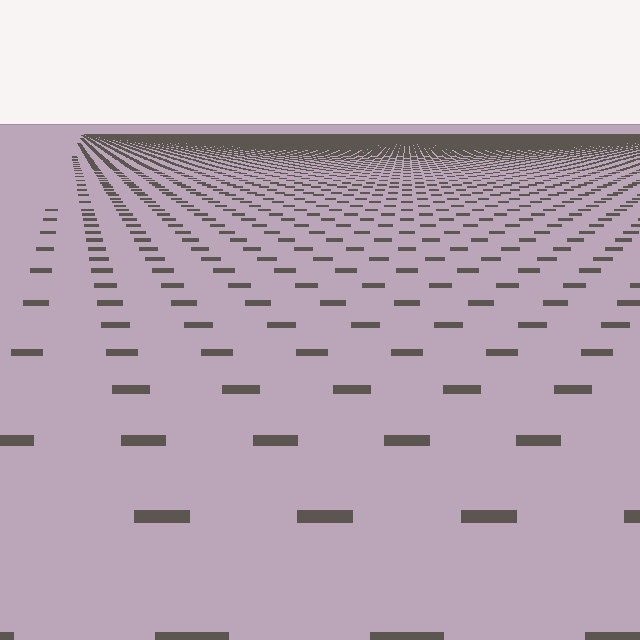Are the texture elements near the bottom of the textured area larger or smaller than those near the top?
Larger. Near the bottom, elements are closer to the viewer and appear at a bigger on-screen size.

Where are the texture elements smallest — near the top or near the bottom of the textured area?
Near the top.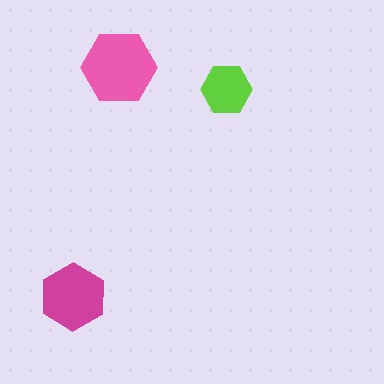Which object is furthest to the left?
The magenta hexagon is leftmost.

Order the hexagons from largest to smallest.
the pink one, the magenta one, the lime one.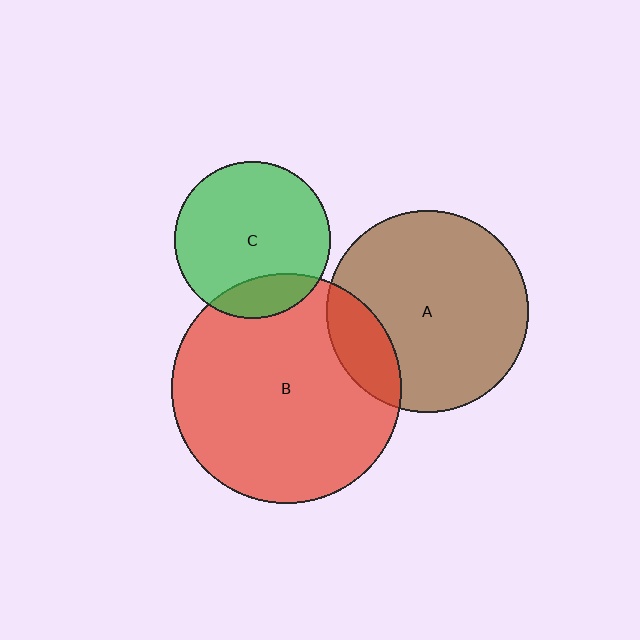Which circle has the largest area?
Circle B (red).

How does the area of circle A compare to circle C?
Approximately 1.7 times.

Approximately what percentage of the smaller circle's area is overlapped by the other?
Approximately 15%.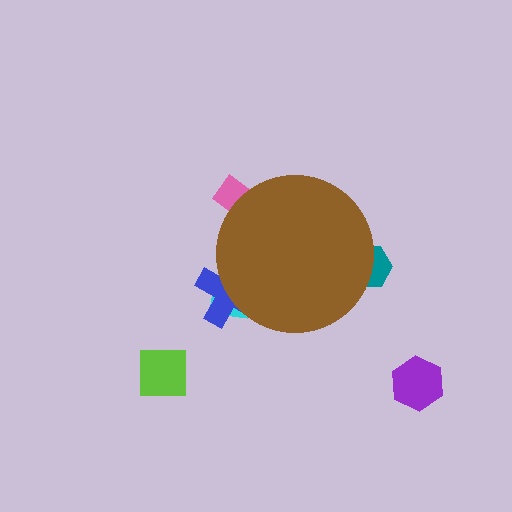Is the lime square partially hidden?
No, the lime square is fully visible.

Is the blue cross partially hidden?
Yes, the blue cross is partially hidden behind the brown circle.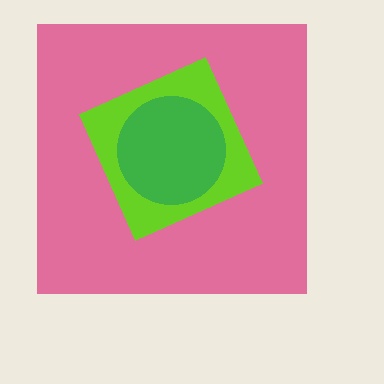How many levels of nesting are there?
3.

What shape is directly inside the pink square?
The lime diamond.